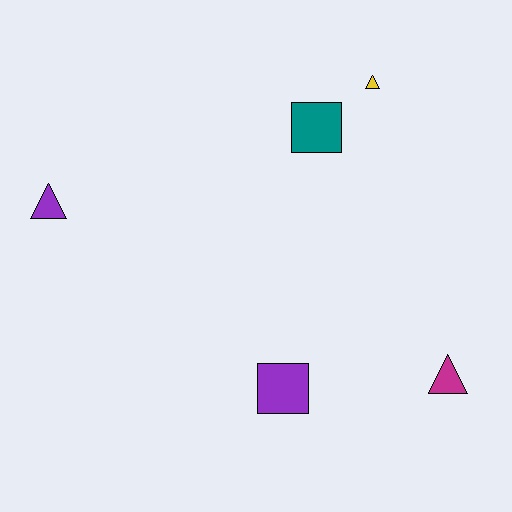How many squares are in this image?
There are 2 squares.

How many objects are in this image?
There are 5 objects.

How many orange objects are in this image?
There are no orange objects.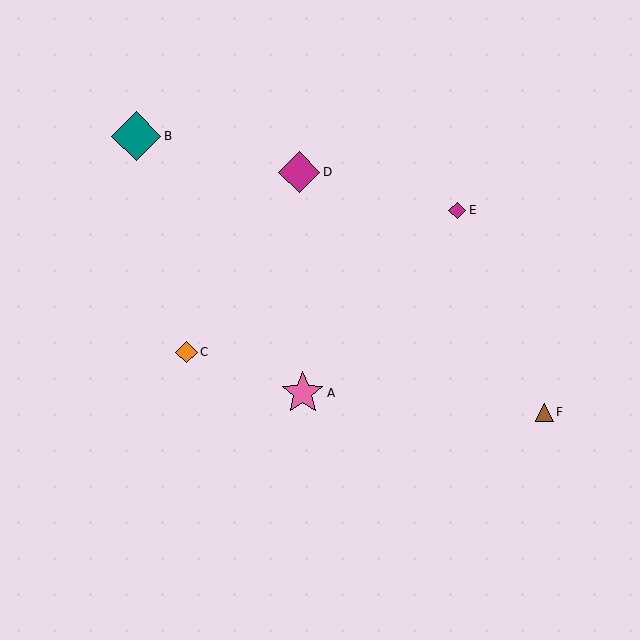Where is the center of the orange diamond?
The center of the orange diamond is at (186, 352).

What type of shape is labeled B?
Shape B is a teal diamond.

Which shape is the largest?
The teal diamond (labeled B) is the largest.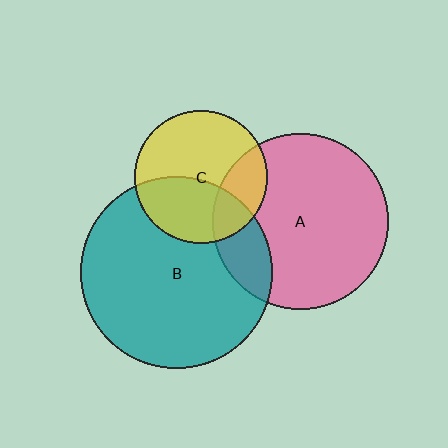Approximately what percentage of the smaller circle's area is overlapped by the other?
Approximately 20%.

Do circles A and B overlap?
Yes.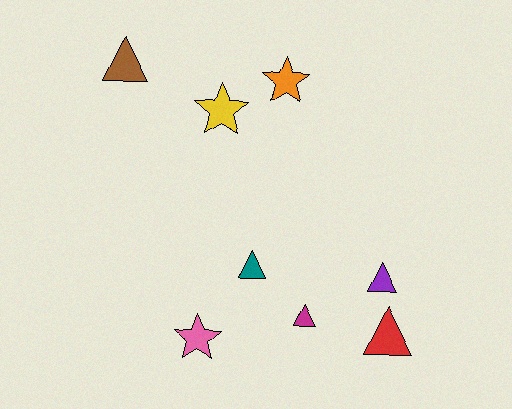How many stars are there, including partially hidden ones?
There are 3 stars.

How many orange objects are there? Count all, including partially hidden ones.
There is 1 orange object.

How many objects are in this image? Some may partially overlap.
There are 8 objects.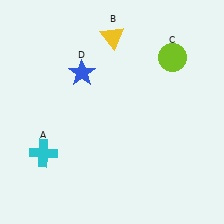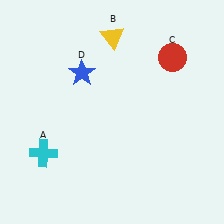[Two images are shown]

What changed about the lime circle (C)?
In Image 1, C is lime. In Image 2, it changed to red.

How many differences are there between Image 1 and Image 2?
There is 1 difference between the two images.